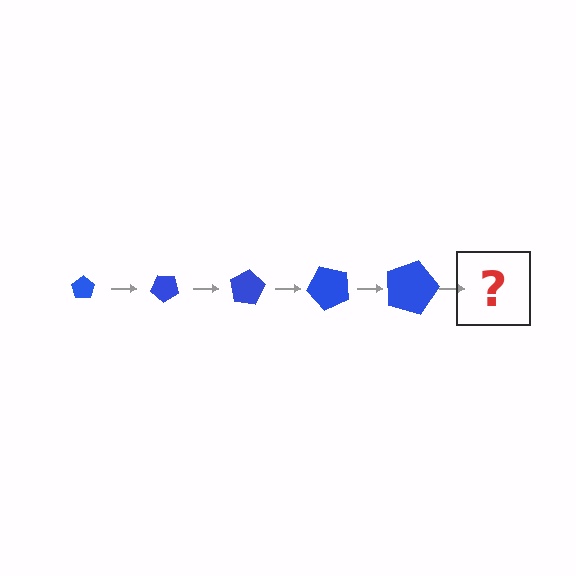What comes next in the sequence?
The next element should be a pentagon, larger than the previous one and rotated 200 degrees from the start.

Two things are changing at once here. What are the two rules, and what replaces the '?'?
The two rules are that the pentagon grows larger each step and it rotates 40 degrees each step. The '?' should be a pentagon, larger than the previous one and rotated 200 degrees from the start.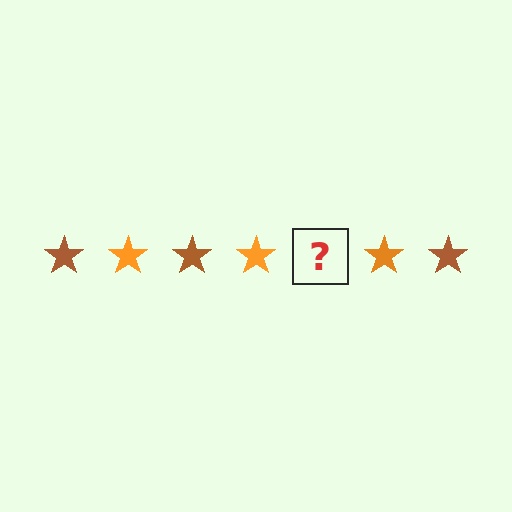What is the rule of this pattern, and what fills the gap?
The rule is that the pattern cycles through brown, orange stars. The gap should be filled with a brown star.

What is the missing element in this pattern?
The missing element is a brown star.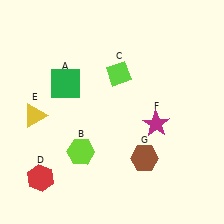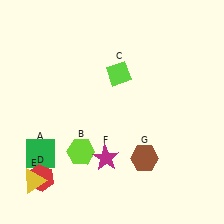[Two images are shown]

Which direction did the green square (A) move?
The green square (A) moved down.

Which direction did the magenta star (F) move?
The magenta star (F) moved left.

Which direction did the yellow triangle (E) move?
The yellow triangle (E) moved down.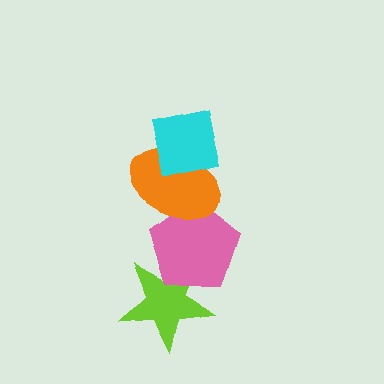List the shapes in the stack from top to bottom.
From top to bottom: the cyan square, the orange ellipse, the pink pentagon, the lime star.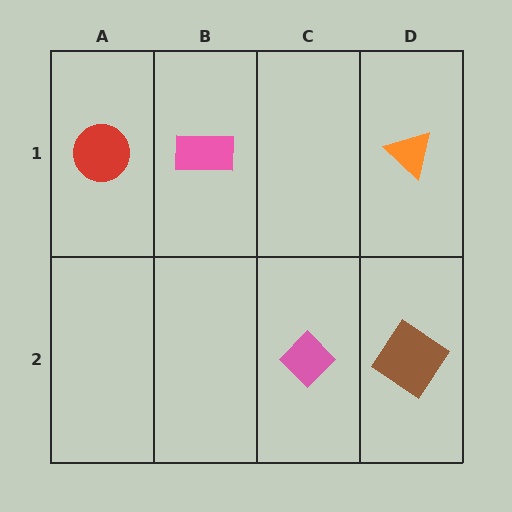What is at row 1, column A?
A red circle.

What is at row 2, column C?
A pink diamond.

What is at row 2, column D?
A brown diamond.